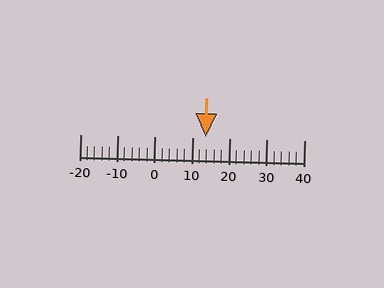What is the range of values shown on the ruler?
The ruler shows values from -20 to 40.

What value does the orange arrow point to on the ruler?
The orange arrow points to approximately 14.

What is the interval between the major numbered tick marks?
The major tick marks are spaced 10 units apart.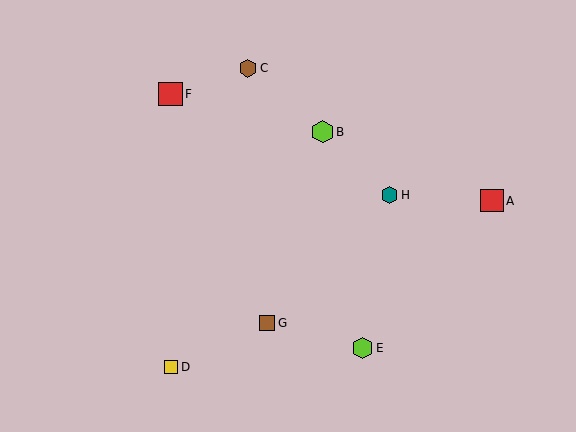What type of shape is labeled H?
Shape H is a teal hexagon.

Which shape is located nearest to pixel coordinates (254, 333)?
The brown square (labeled G) at (267, 323) is nearest to that location.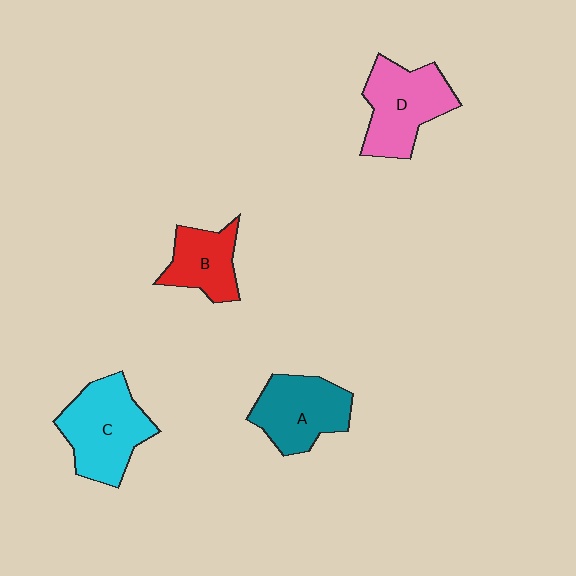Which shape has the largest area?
Shape C (cyan).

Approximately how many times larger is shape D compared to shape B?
Approximately 1.4 times.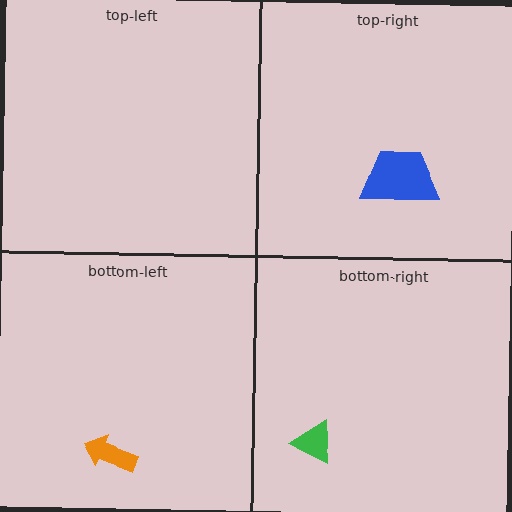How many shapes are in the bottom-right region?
1.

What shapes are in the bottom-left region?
The orange arrow.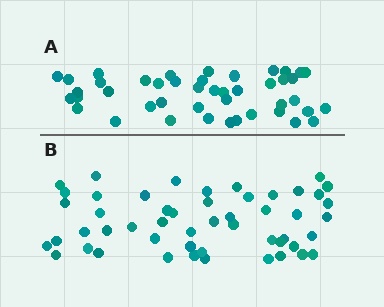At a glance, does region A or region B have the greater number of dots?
Region B (the bottom region) has more dots.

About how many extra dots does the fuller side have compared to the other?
Region B has roughly 8 or so more dots than region A.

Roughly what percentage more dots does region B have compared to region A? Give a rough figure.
About 15% more.